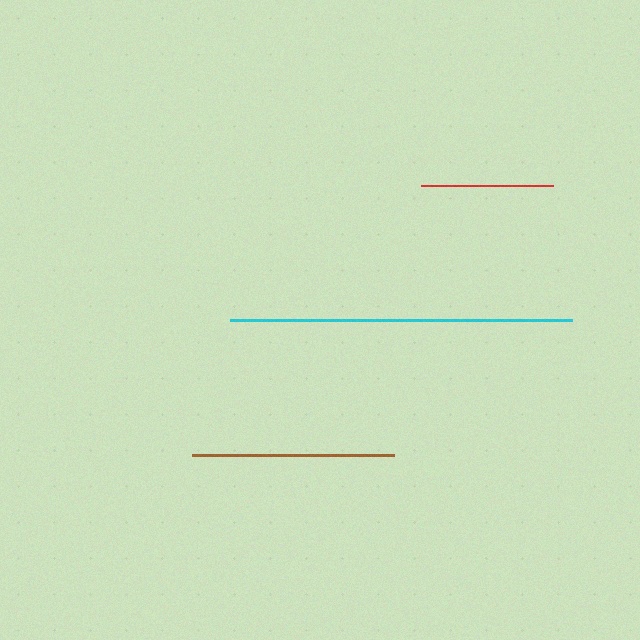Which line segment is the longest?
The cyan line is the longest at approximately 342 pixels.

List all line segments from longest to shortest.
From longest to shortest: cyan, brown, red.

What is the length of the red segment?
The red segment is approximately 133 pixels long.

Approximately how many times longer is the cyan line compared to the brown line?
The cyan line is approximately 1.7 times the length of the brown line.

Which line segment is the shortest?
The red line is the shortest at approximately 133 pixels.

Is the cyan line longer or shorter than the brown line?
The cyan line is longer than the brown line.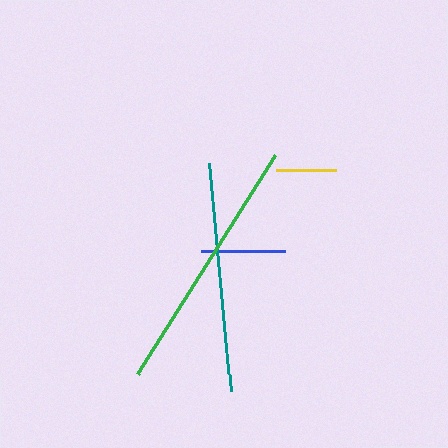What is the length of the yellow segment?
The yellow segment is approximately 60 pixels long.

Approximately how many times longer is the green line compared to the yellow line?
The green line is approximately 4.3 times the length of the yellow line.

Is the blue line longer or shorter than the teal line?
The teal line is longer than the blue line.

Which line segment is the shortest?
The yellow line is the shortest at approximately 60 pixels.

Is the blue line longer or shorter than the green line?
The green line is longer than the blue line.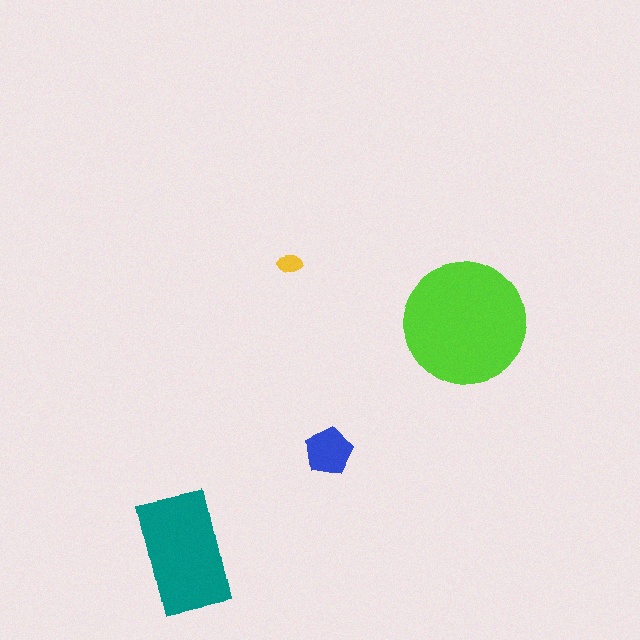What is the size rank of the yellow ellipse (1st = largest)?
4th.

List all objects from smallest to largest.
The yellow ellipse, the blue pentagon, the teal rectangle, the lime circle.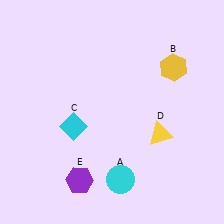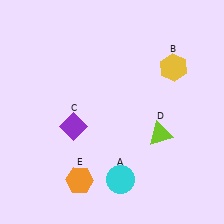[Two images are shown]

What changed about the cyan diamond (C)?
In Image 1, C is cyan. In Image 2, it changed to purple.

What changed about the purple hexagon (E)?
In Image 1, E is purple. In Image 2, it changed to orange.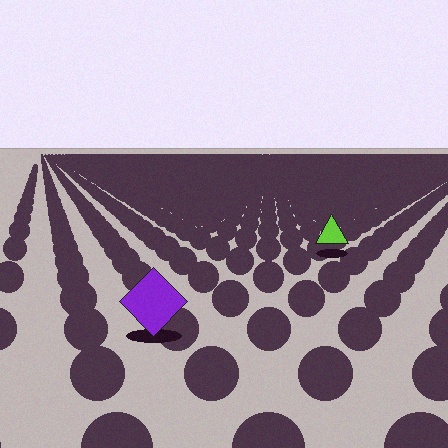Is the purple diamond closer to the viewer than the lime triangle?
Yes. The purple diamond is closer — you can tell from the texture gradient: the ground texture is coarser near it.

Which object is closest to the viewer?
The purple diamond is closest. The texture marks near it are larger and more spread out.